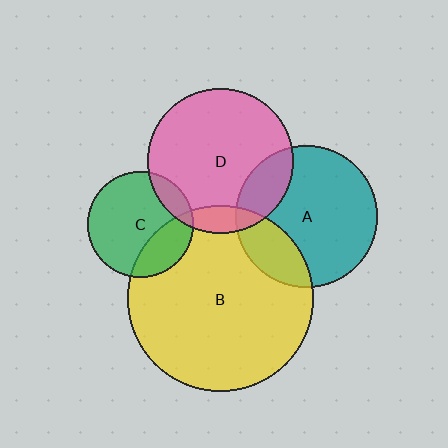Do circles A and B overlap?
Yes.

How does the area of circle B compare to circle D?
Approximately 1.6 times.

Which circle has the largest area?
Circle B (yellow).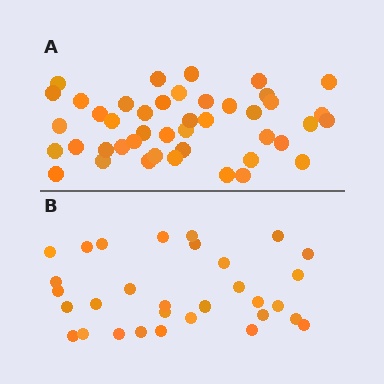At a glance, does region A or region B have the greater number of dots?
Region A (the top region) has more dots.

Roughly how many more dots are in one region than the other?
Region A has approximately 15 more dots than region B.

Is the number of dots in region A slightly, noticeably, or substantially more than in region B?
Region A has noticeably more, but not dramatically so. The ratio is roughly 1.4 to 1.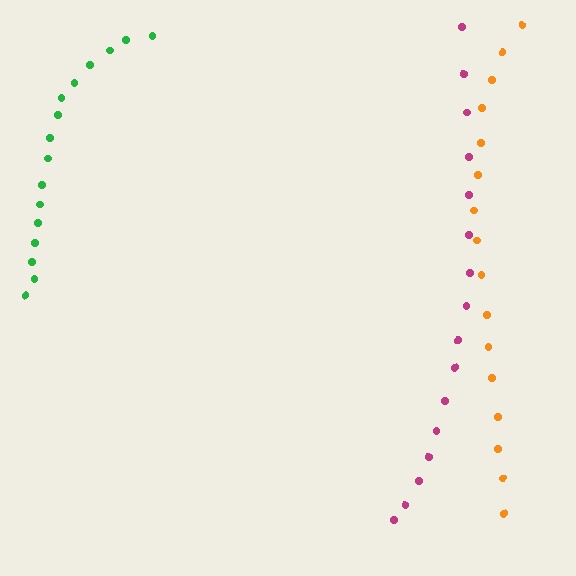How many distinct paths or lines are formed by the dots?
There are 3 distinct paths.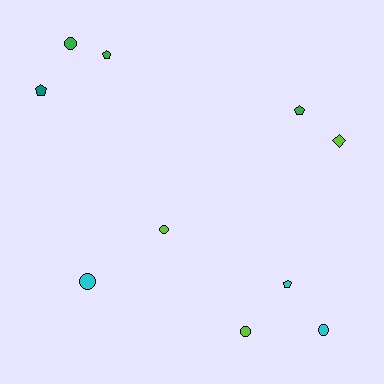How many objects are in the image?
There are 10 objects.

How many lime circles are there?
There are 2 lime circles.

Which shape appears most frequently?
Circle, with 5 objects.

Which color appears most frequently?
Green, with 3 objects.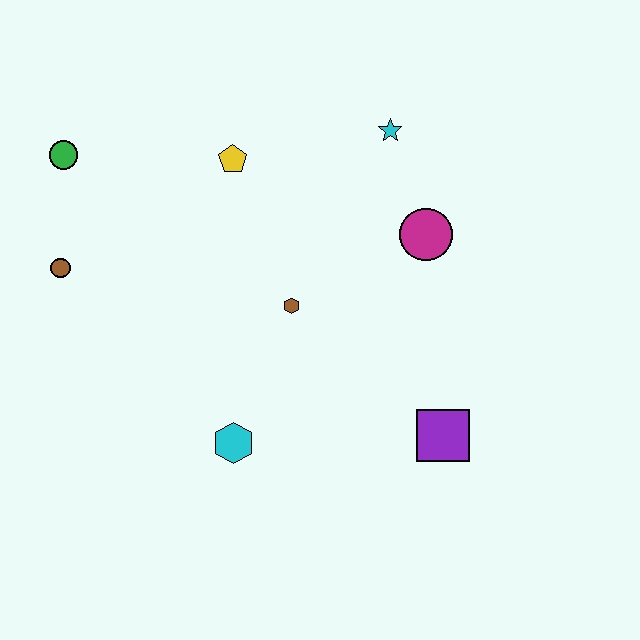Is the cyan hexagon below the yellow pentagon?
Yes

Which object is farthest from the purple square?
The green circle is farthest from the purple square.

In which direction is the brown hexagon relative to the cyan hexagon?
The brown hexagon is above the cyan hexagon.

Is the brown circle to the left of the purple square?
Yes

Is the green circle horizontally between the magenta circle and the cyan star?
No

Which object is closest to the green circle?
The brown circle is closest to the green circle.